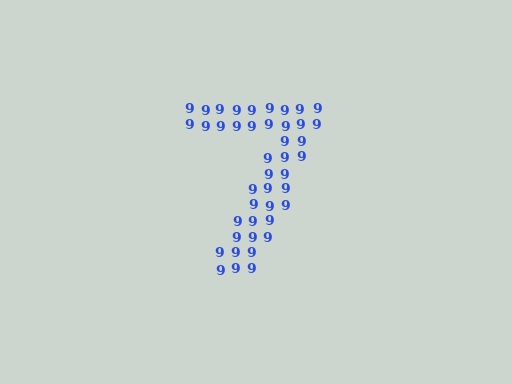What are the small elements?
The small elements are digit 9's.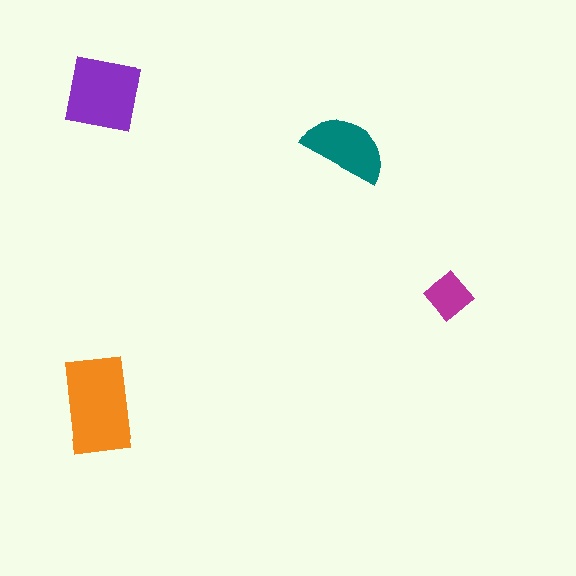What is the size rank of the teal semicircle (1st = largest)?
3rd.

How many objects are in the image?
There are 4 objects in the image.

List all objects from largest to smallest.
The orange rectangle, the purple square, the teal semicircle, the magenta diamond.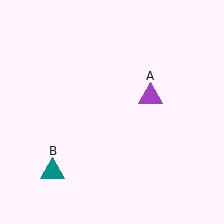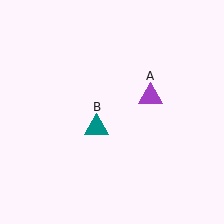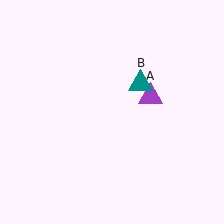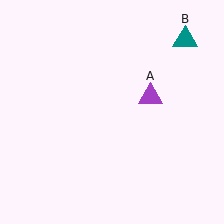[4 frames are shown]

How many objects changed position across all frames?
1 object changed position: teal triangle (object B).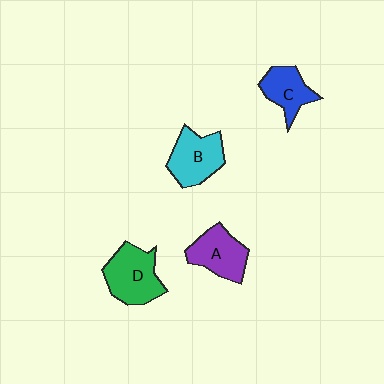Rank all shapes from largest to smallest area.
From largest to smallest: D (green), B (cyan), A (purple), C (blue).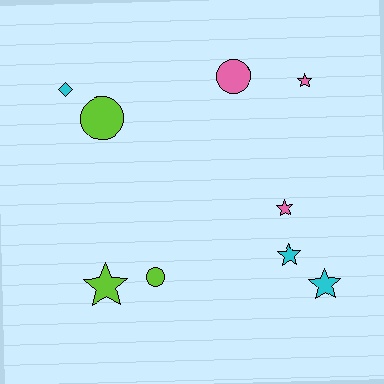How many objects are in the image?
There are 9 objects.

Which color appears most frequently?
Pink, with 3 objects.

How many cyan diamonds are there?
There is 1 cyan diamond.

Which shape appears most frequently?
Star, with 5 objects.